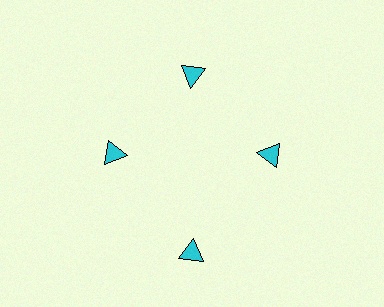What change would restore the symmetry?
The symmetry would be restored by moving it inward, back onto the ring so that all 4 triangles sit at equal angles and equal distance from the center.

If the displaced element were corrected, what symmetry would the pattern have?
It would have 4-fold rotational symmetry — the pattern would map onto itself every 90 degrees.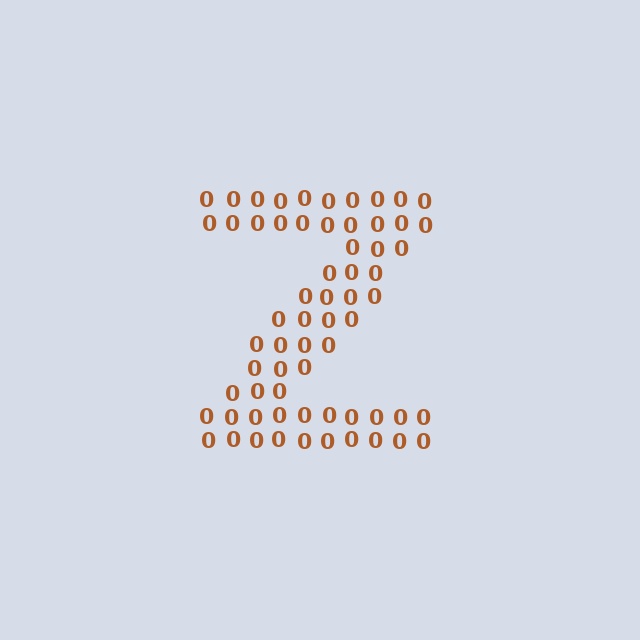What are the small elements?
The small elements are digit 0's.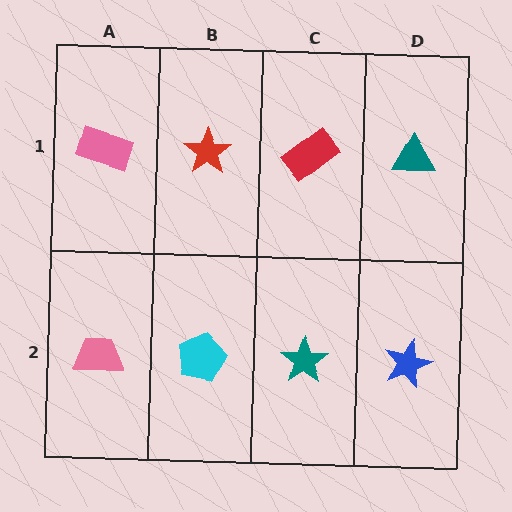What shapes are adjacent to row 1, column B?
A cyan pentagon (row 2, column B), a pink rectangle (row 1, column A), a red rectangle (row 1, column C).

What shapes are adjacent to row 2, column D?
A teal triangle (row 1, column D), a teal star (row 2, column C).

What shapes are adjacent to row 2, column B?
A red star (row 1, column B), a pink trapezoid (row 2, column A), a teal star (row 2, column C).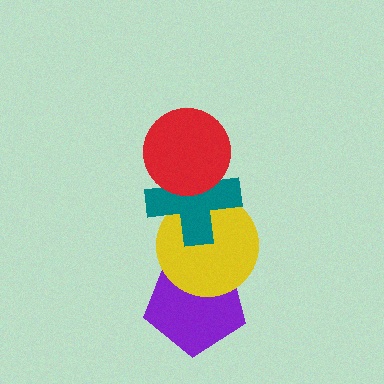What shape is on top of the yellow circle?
The teal cross is on top of the yellow circle.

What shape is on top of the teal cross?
The red circle is on top of the teal cross.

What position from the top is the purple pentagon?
The purple pentagon is 4th from the top.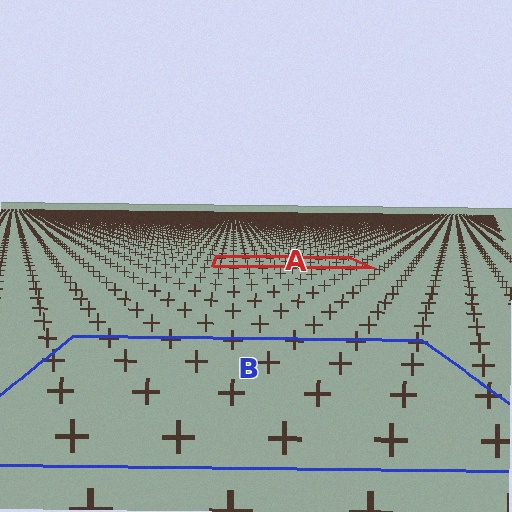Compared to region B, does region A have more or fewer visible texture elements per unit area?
Region A has more texture elements per unit area — they are packed more densely because it is farther away.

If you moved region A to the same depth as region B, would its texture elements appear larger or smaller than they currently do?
They would appear larger. At a closer depth, the same texture elements are projected at a bigger on-screen size.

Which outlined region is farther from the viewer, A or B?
Region A is farther from the viewer — the texture elements inside it appear smaller and more densely packed.